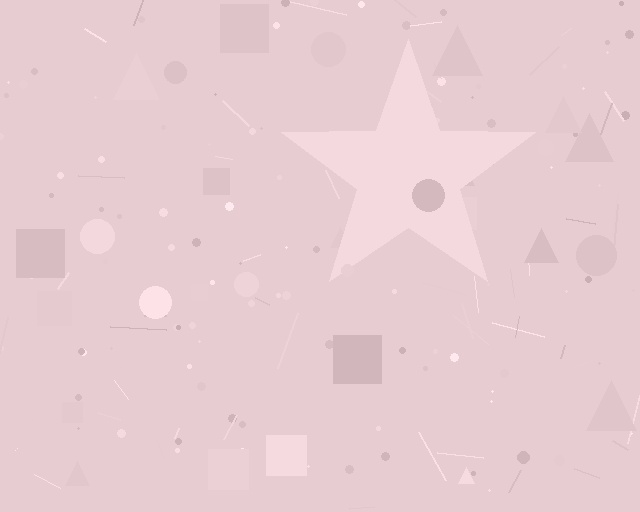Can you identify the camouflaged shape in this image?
The camouflaged shape is a star.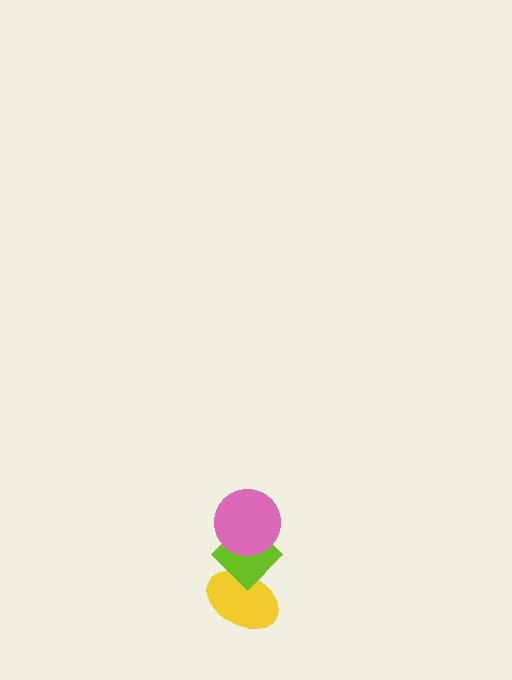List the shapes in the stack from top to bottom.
From top to bottom: the pink circle, the lime diamond, the yellow ellipse.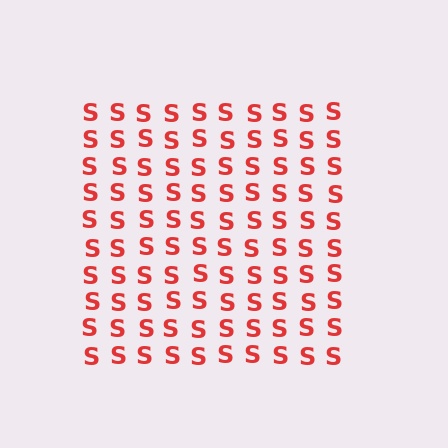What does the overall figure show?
The overall figure shows a square.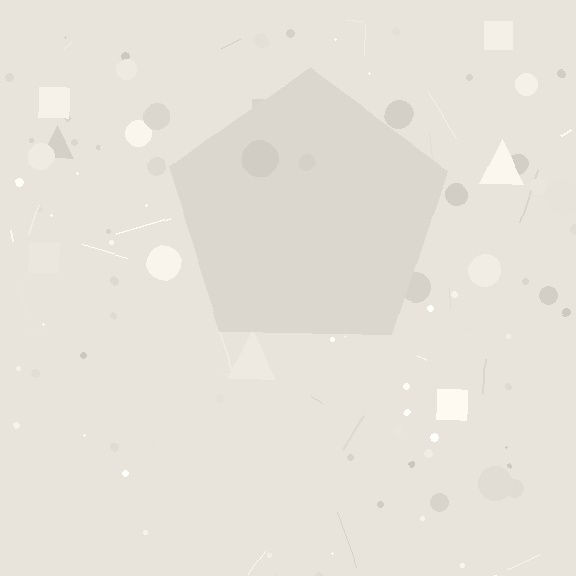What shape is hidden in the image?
A pentagon is hidden in the image.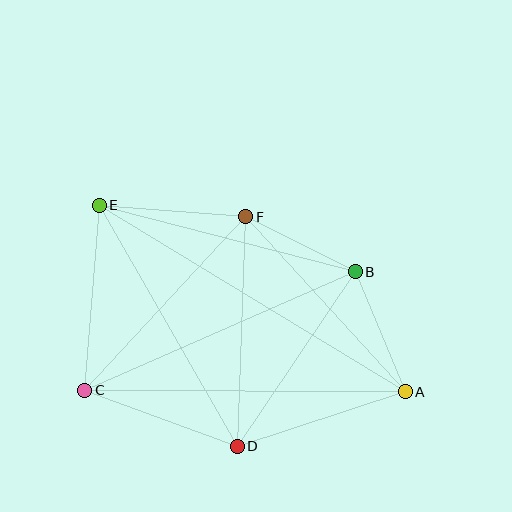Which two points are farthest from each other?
Points A and E are farthest from each other.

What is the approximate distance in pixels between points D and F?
The distance between D and F is approximately 230 pixels.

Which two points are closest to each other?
Points B and F are closest to each other.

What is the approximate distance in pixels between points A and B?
The distance between A and B is approximately 130 pixels.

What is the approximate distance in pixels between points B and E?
The distance between B and E is approximately 265 pixels.